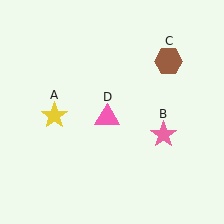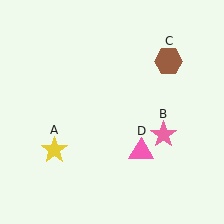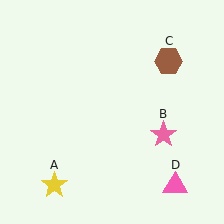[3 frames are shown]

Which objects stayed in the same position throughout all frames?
Pink star (object B) and brown hexagon (object C) remained stationary.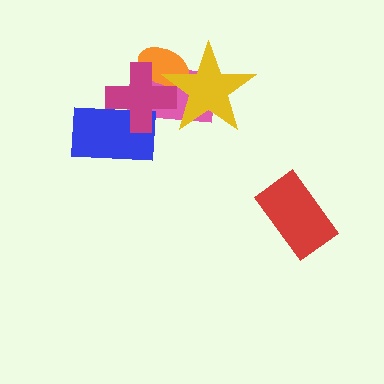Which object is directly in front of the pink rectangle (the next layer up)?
The orange ellipse is directly in front of the pink rectangle.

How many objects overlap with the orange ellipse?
3 objects overlap with the orange ellipse.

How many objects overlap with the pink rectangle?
4 objects overlap with the pink rectangle.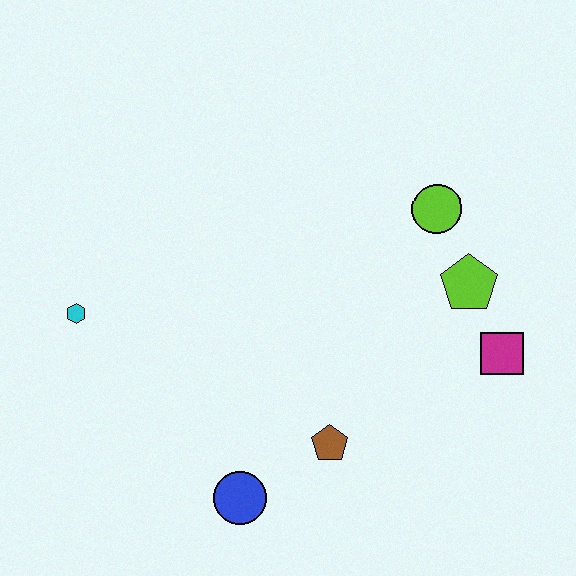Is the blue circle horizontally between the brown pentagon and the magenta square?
No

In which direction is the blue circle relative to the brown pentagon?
The blue circle is to the left of the brown pentagon.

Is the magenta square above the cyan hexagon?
No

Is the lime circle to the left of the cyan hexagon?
No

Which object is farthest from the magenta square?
The cyan hexagon is farthest from the magenta square.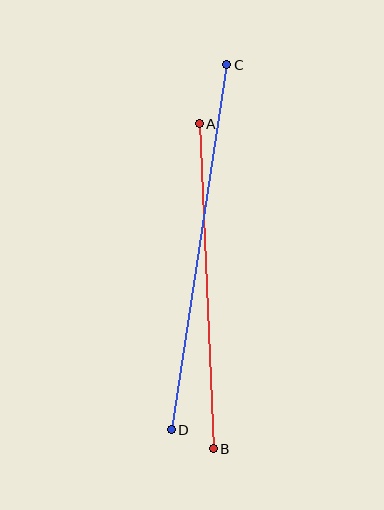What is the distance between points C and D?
The distance is approximately 369 pixels.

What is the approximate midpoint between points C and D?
The midpoint is at approximately (199, 247) pixels.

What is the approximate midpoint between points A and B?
The midpoint is at approximately (206, 286) pixels.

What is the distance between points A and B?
The distance is approximately 325 pixels.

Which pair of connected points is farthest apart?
Points C and D are farthest apart.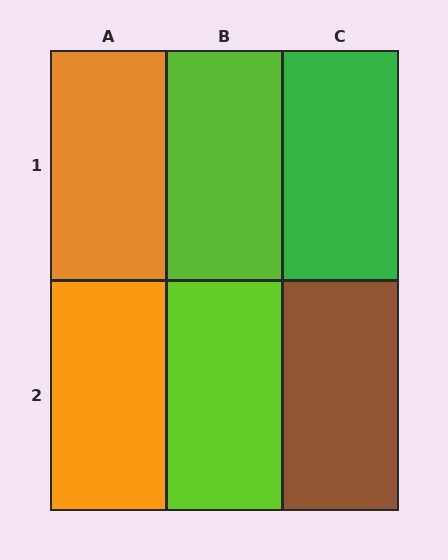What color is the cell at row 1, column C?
Green.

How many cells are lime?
2 cells are lime.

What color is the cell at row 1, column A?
Orange.